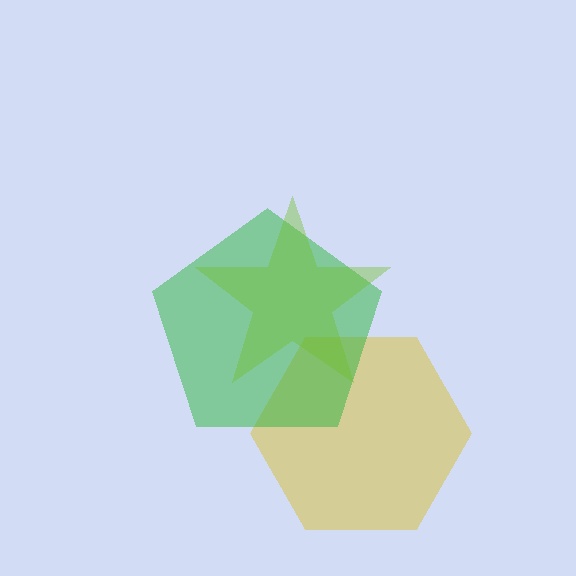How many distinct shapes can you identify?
There are 3 distinct shapes: a yellow hexagon, a green pentagon, a lime star.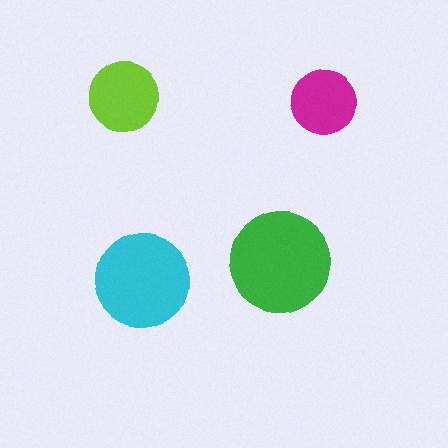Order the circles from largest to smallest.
the green one, the cyan one, the lime one, the magenta one.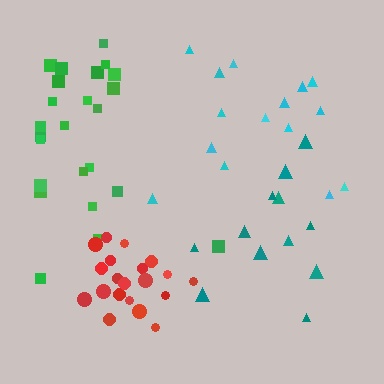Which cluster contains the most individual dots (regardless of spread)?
Green (25).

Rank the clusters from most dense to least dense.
red, cyan, green, teal.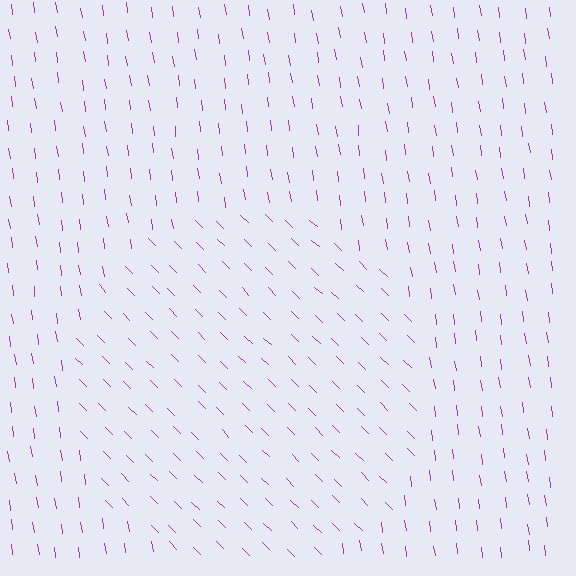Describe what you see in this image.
The image is filled with small purple line segments. A circle region in the image has lines oriented differently from the surrounding lines, creating a visible texture boundary.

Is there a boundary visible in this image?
Yes, there is a texture boundary formed by a change in line orientation.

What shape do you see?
I see a circle.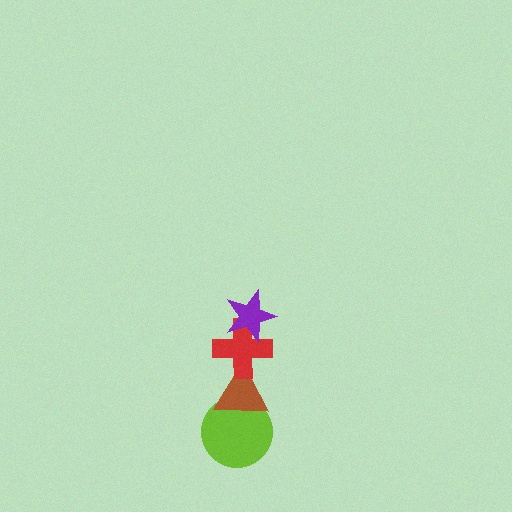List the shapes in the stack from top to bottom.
From top to bottom: the purple star, the red cross, the brown triangle, the lime circle.